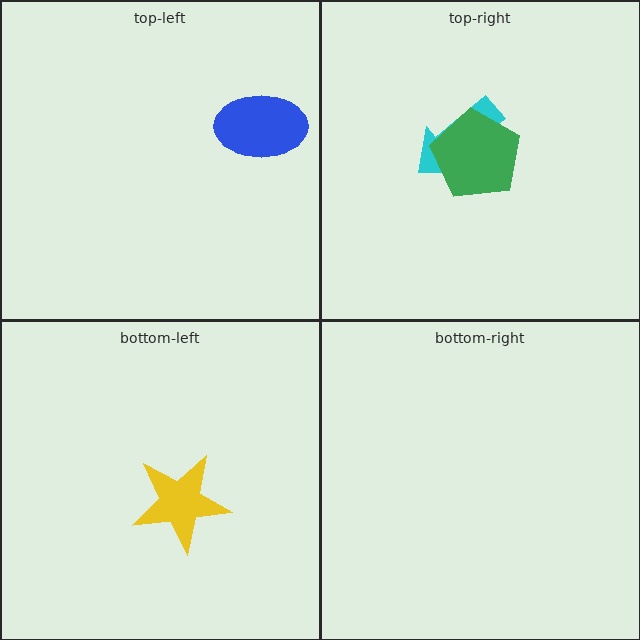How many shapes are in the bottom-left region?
1.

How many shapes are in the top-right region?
2.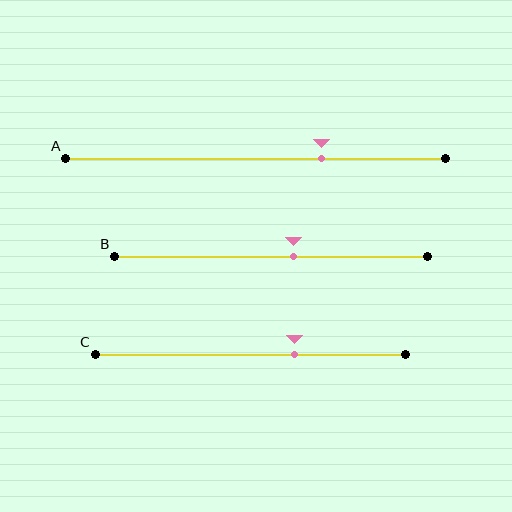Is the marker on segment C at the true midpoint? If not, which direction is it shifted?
No, the marker on segment C is shifted to the right by about 14% of the segment length.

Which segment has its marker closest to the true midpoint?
Segment B has its marker closest to the true midpoint.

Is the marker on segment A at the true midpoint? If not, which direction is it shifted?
No, the marker on segment A is shifted to the right by about 17% of the segment length.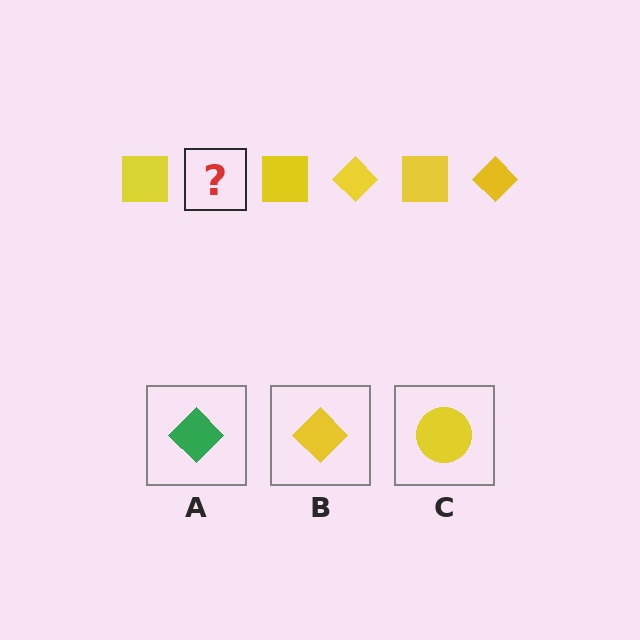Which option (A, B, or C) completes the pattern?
B.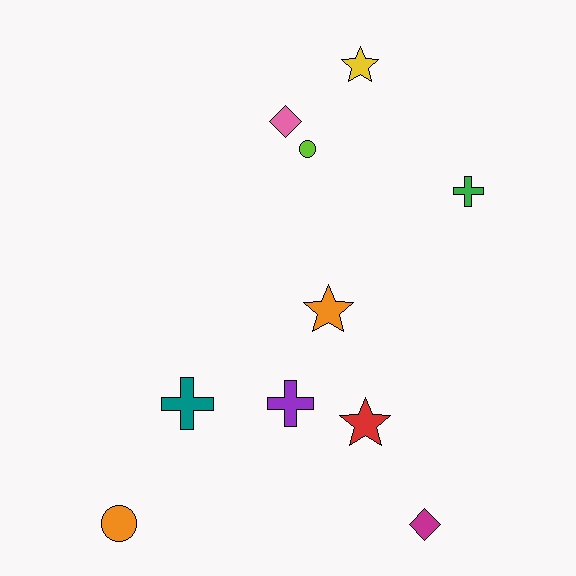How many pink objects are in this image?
There is 1 pink object.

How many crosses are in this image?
There are 3 crosses.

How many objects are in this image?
There are 10 objects.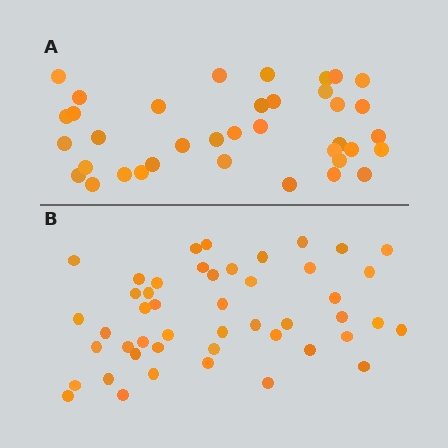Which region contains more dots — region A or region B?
Region B (the bottom region) has more dots.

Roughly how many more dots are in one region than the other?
Region B has roughly 10 or so more dots than region A.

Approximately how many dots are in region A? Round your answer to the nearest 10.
About 40 dots. (The exact count is 37, which rounds to 40.)